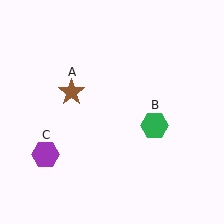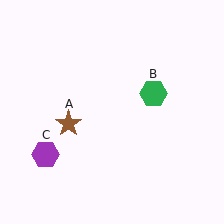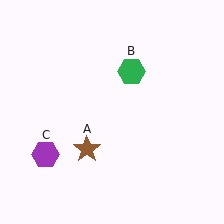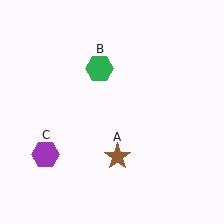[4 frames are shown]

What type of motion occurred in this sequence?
The brown star (object A), green hexagon (object B) rotated counterclockwise around the center of the scene.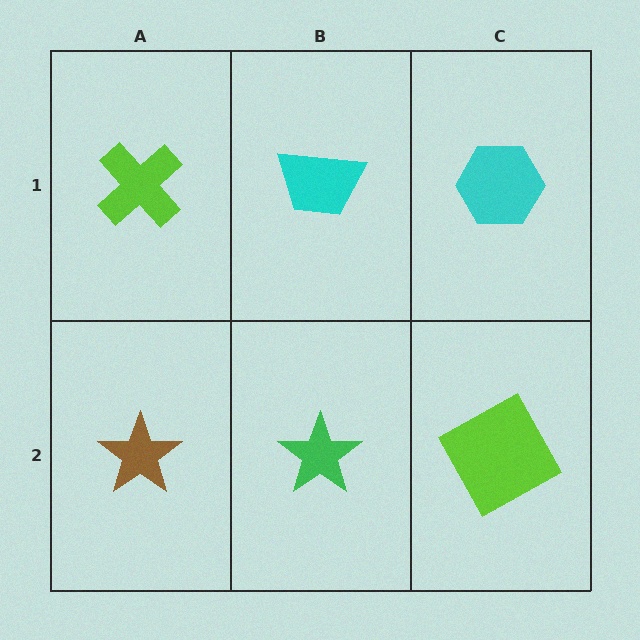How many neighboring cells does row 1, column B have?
3.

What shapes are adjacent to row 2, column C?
A cyan hexagon (row 1, column C), a green star (row 2, column B).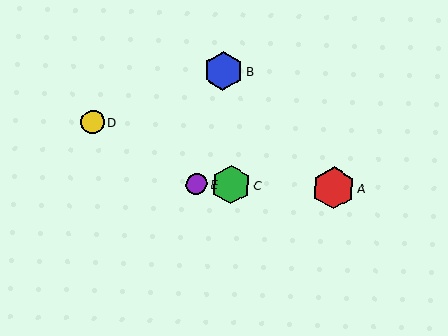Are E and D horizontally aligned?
No, E is at y≈184 and D is at y≈122.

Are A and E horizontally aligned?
Yes, both are at y≈188.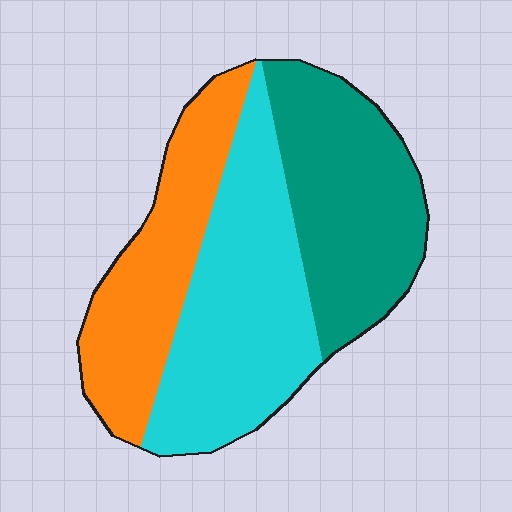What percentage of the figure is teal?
Teal covers roughly 35% of the figure.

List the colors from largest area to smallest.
From largest to smallest: cyan, teal, orange.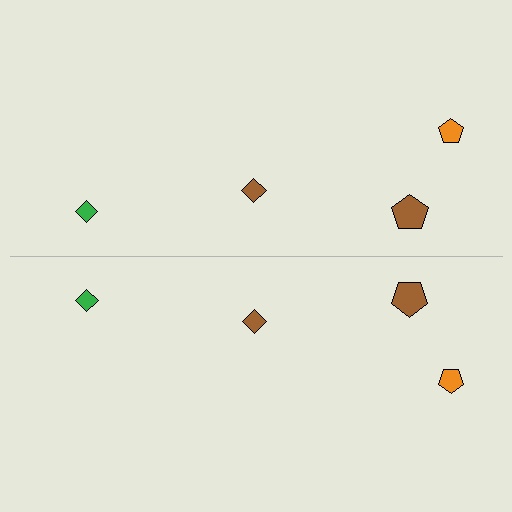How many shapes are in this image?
There are 8 shapes in this image.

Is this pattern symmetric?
Yes, this pattern has bilateral (reflection) symmetry.